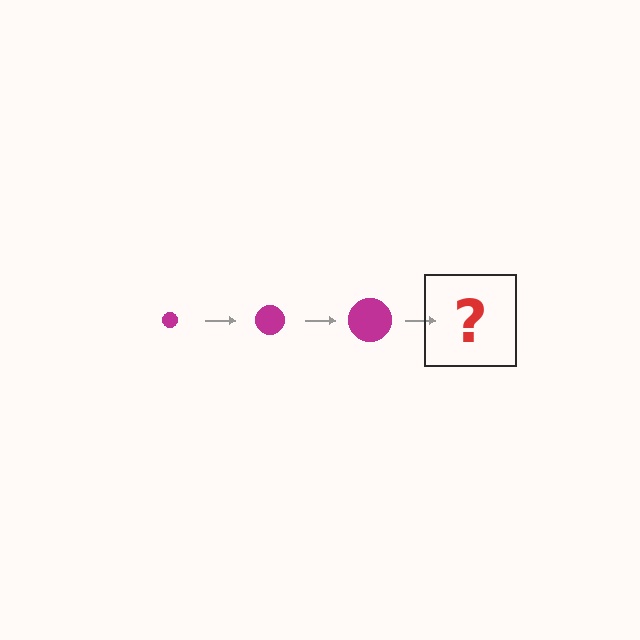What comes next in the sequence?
The next element should be a magenta circle, larger than the previous one.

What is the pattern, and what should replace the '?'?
The pattern is that the circle gets progressively larger each step. The '?' should be a magenta circle, larger than the previous one.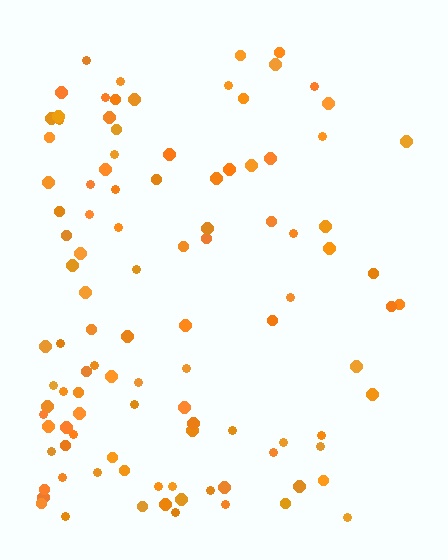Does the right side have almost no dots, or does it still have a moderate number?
Still a moderate number, just noticeably fewer than the left.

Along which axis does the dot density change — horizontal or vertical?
Horizontal.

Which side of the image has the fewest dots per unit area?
The right.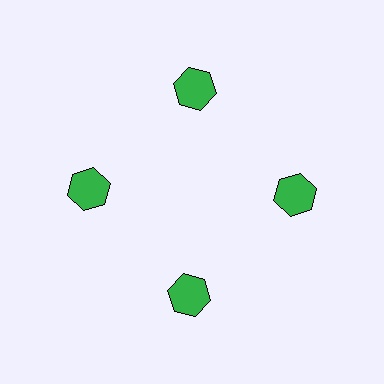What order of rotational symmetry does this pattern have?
This pattern has 4-fold rotational symmetry.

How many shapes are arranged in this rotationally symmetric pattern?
There are 4 shapes, arranged in 4 groups of 1.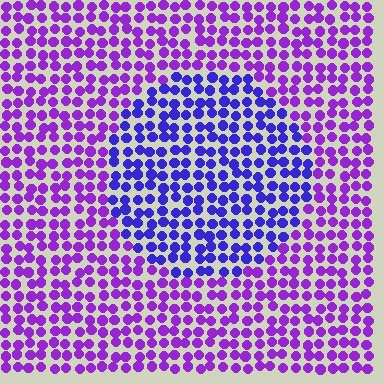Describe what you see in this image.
The image is filled with small purple elements in a uniform arrangement. A circle-shaped region is visible where the elements are tinted to a slightly different hue, forming a subtle color boundary.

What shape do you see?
I see a circle.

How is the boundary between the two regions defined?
The boundary is defined purely by a slight shift in hue (about 34 degrees). Spacing, size, and orientation are identical on both sides.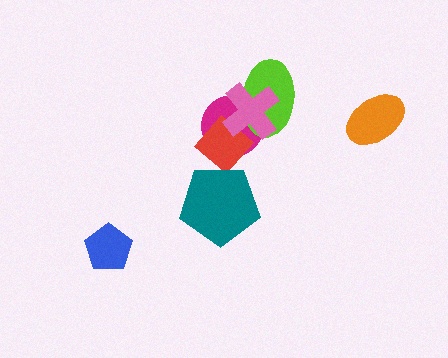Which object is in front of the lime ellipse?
The pink cross is in front of the lime ellipse.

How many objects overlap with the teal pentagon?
1 object overlaps with the teal pentagon.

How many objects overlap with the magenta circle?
3 objects overlap with the magenta circle.